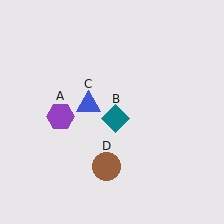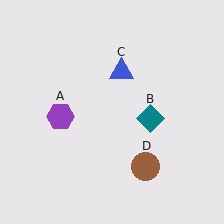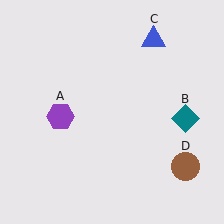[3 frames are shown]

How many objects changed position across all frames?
3 objects changed position: teal diamond (object B), blue triangle (object C), brown circle (object D).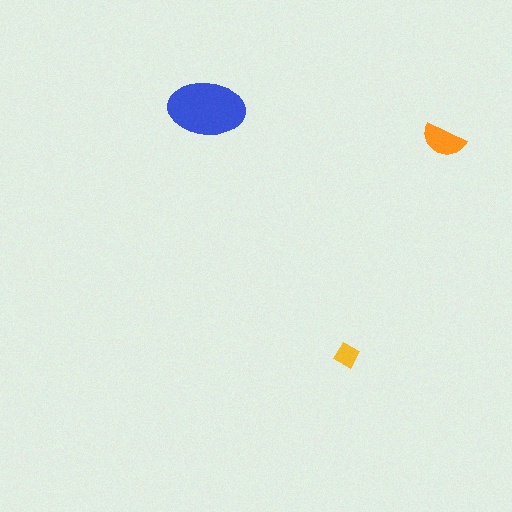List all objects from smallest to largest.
The yellow diamond, the orange semicircle, the blue ellipse.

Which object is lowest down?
The yellow diamond is bottommost.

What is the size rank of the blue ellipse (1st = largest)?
1st.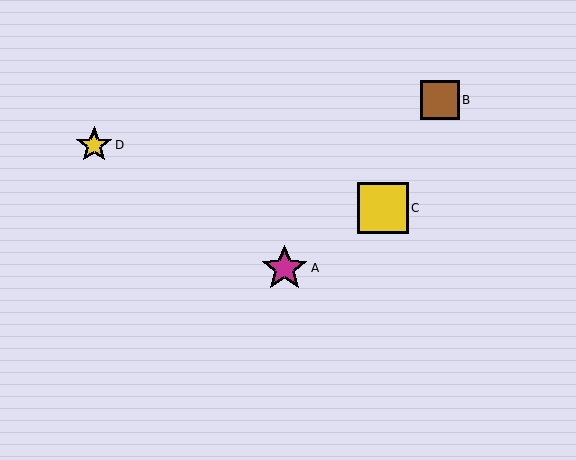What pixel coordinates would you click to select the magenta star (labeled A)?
Click at (285, 268) to select the magenta star A.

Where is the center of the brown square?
The center of the brown square is at (440, 100).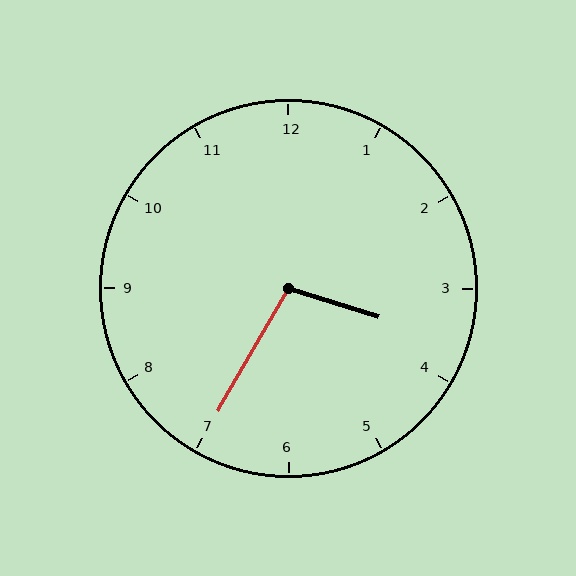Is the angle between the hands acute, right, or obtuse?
It is obtuse.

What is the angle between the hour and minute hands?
Approximately 102 degrees.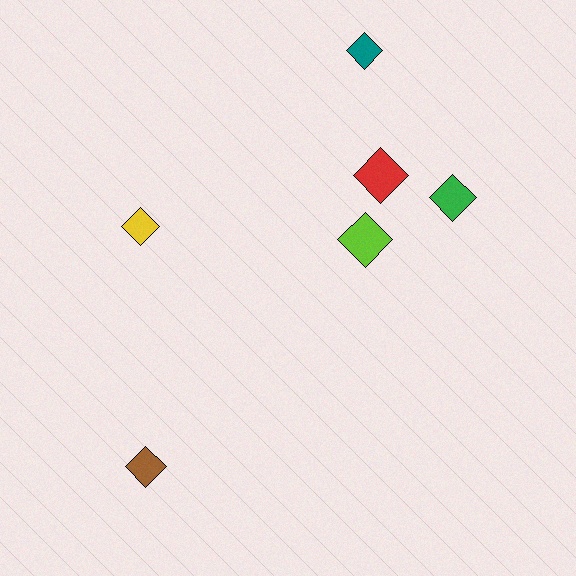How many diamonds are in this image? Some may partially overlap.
There are 6 diamonds.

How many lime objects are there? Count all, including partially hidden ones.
There is 1 lime object.